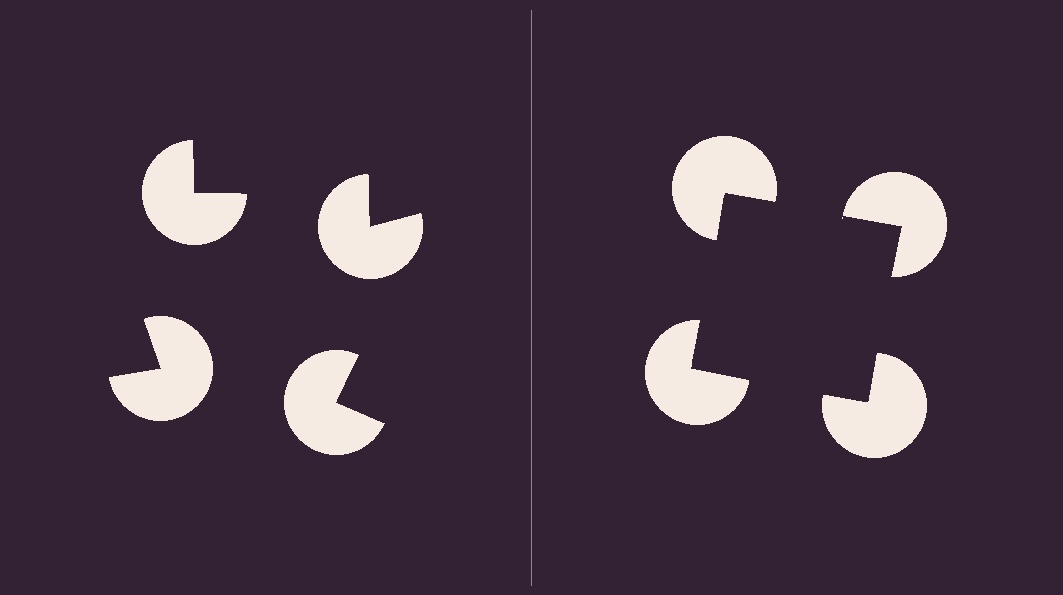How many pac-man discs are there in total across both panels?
8 — 4 on each side.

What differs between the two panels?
The pac-man discs are positioned identically on both sides; only the wedge orientations differ. On the right they align to a square; on the left they are misaligned.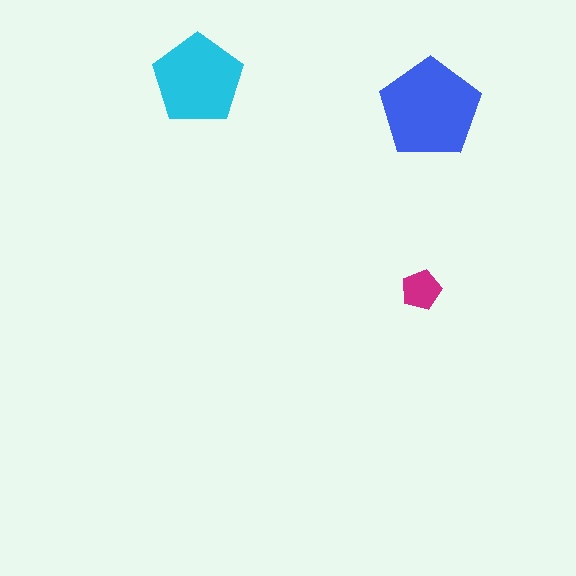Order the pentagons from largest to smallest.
the blue one, the cyan one, the magenta one.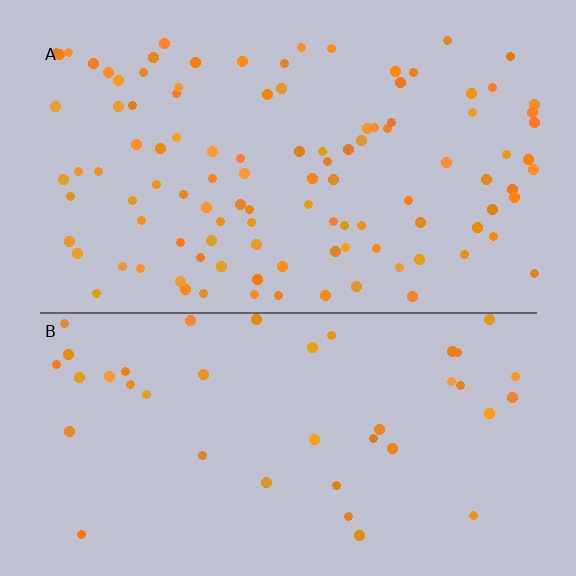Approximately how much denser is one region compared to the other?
Approximately 2.6× — region A over region B.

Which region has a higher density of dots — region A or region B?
A (the top).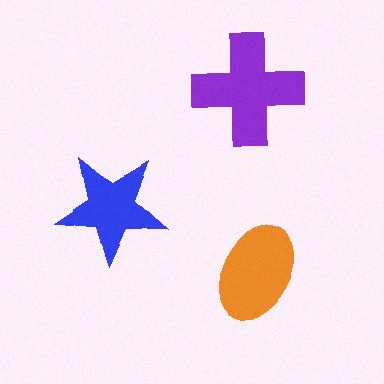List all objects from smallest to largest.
The blue star, the orange ellipse, the purple cross.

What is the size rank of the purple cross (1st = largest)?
1st.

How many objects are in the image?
There are 3 objects in the image.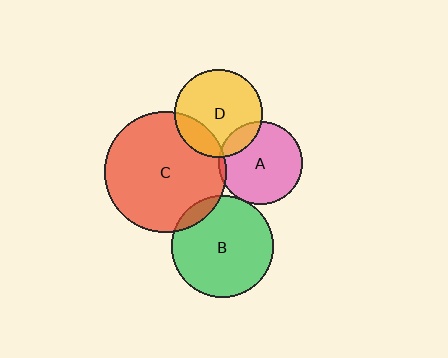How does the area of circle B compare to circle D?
Approximately 1.4 times.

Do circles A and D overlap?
Yes.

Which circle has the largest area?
Circle C (red).